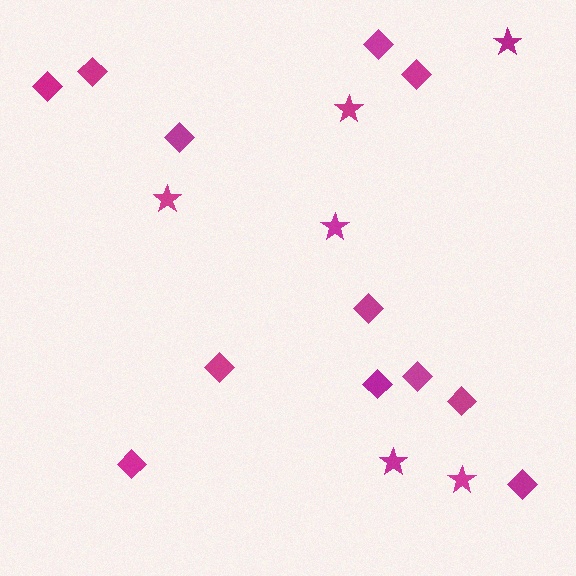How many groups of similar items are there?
There are 2 groups: one group of diamonds (12) and one group of stars (6).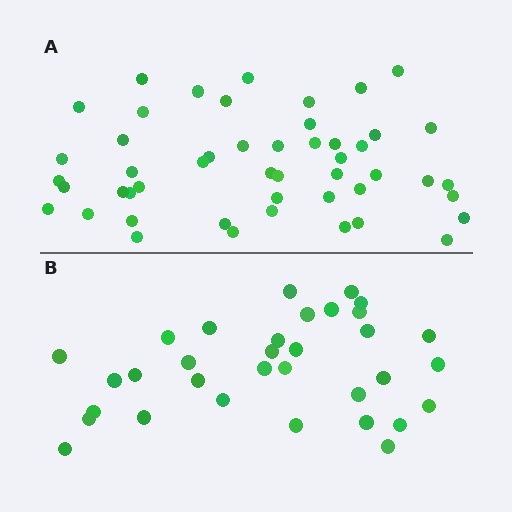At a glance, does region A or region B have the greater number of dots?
Region A (the top region) has more dots.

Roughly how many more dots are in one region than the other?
Region A has approximately 15 more dots than region B.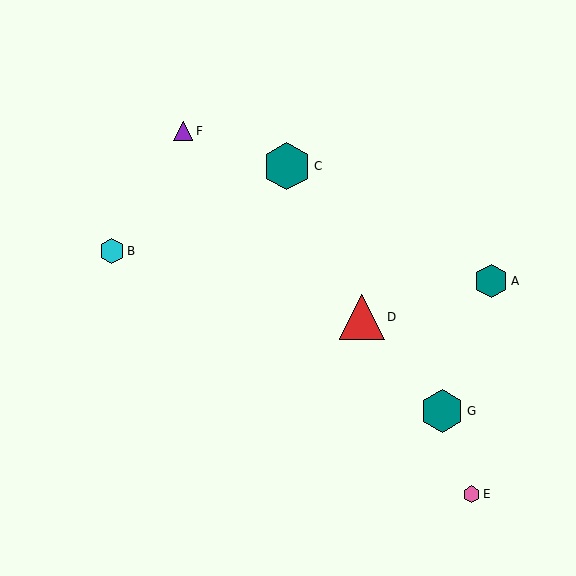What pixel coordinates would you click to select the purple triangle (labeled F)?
Click at (184, 130) to select the purple triangle F.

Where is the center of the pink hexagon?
The center of the pink hexagon is at (471, 495).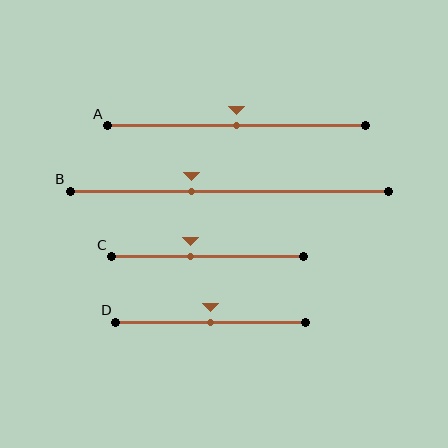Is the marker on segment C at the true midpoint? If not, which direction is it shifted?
No, the marker on segment C is shifted to the left by about 9% of the segment length.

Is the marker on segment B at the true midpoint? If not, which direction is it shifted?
No, the marker on segment B is shifted to the left by about 12% of the segment length.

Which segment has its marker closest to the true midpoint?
Segment A has its marker closest to the true midpoint.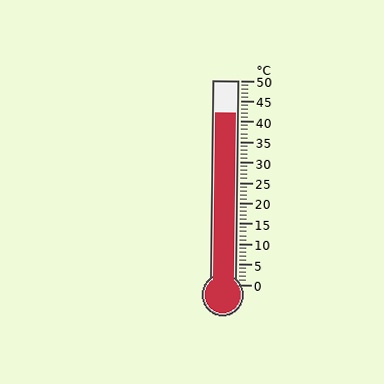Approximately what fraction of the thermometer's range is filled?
The thermometer is filled to approximately 85% of its range.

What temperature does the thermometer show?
The thermometer shows approximately 42°C.